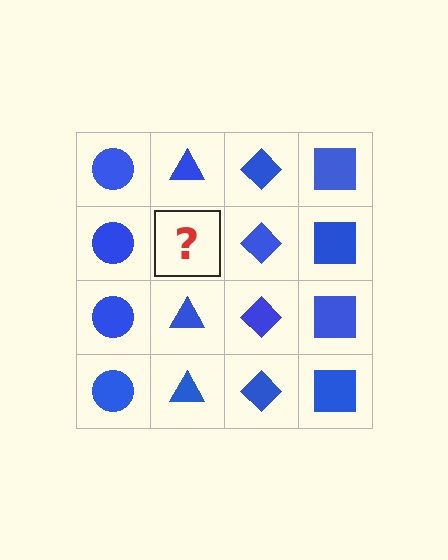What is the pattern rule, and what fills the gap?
The rule is that each column has a consistent shape. The gap should be filled with a blue triangle.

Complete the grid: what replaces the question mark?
The question mark should be replaced with a blue triangle.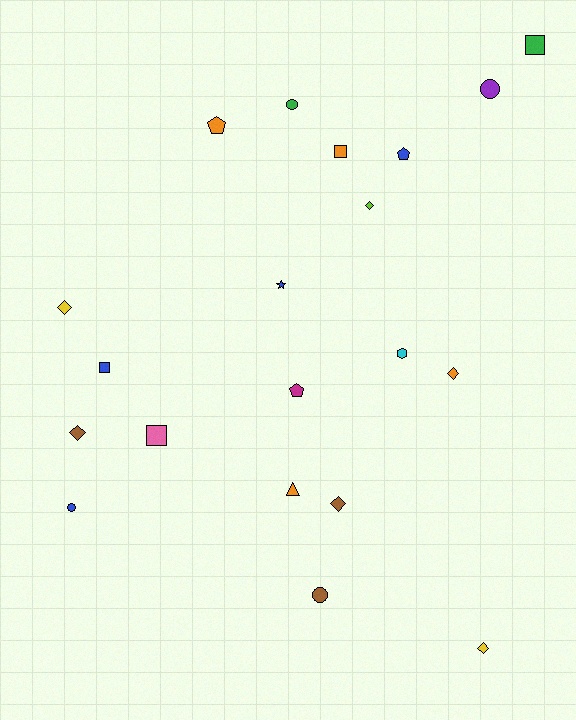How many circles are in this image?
There are 4 circles.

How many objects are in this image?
There are 20 objects.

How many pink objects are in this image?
There is 1 pink object.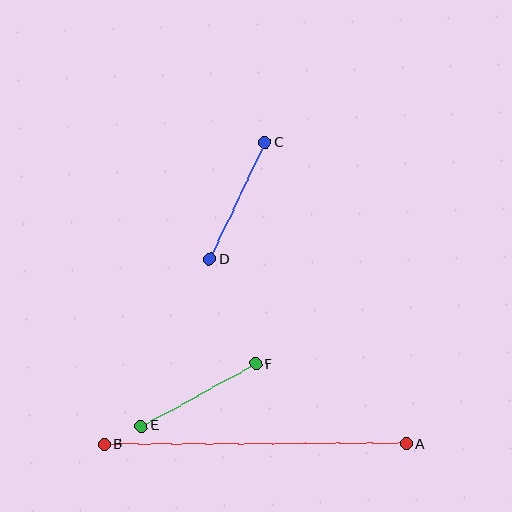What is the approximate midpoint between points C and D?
The midpoint is at approximately (237, 201) pixels.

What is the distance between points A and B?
The distance is approximately 302 pixels.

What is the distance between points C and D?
The distance is approximately 129 pixels.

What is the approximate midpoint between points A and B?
The midpoint is at approximately (255, 444) pixels.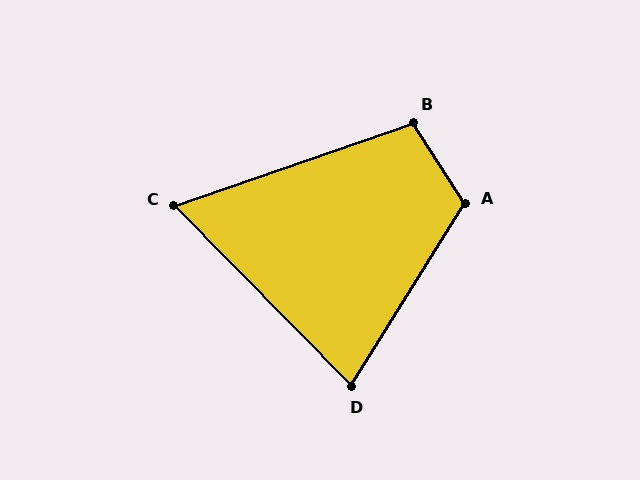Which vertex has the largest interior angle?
A, at approximately 115 degrees.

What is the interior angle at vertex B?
Approximately 104 degrees (obtuse).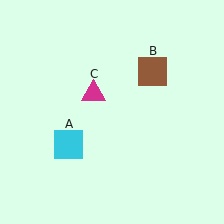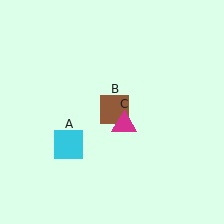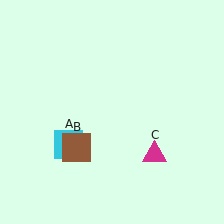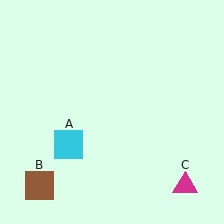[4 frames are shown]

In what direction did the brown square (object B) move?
The brown square (object B) moved down and to the left.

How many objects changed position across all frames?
2 objects changed position: brown square (object B), magenta triangle (object C).